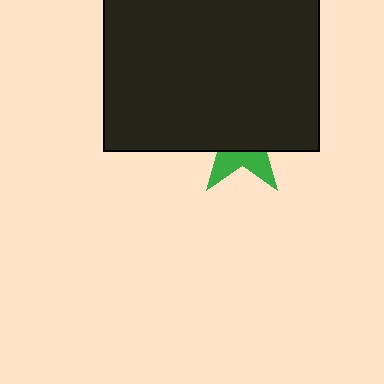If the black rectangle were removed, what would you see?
You would see the complete green star.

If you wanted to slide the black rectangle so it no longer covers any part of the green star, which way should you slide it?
Slide it up — that is the most direct way to separate the two shapes.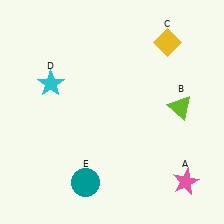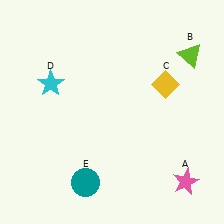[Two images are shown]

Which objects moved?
The objects that moved are: the lime triangle (B), the yellow diamond (C).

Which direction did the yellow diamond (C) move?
The yellow diamond (C) moved down.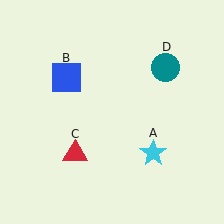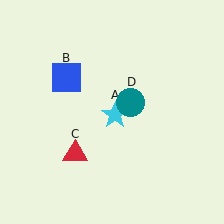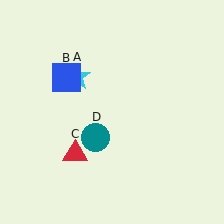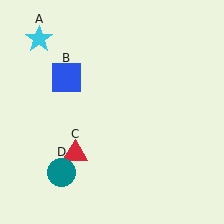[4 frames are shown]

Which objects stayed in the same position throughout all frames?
Blue square (object B) and red triangle (object C) remained stationary.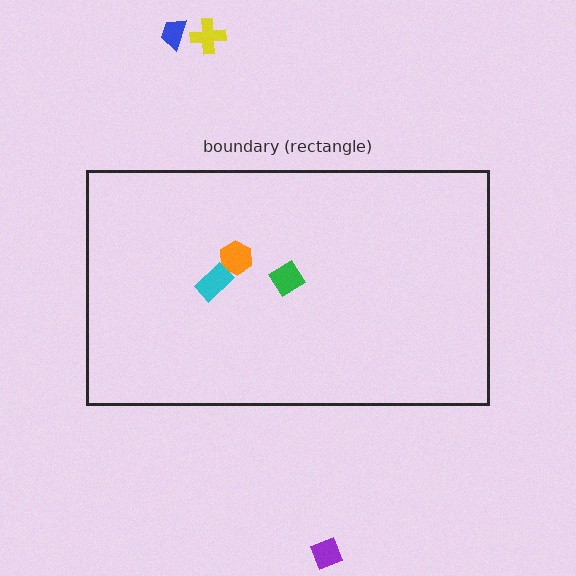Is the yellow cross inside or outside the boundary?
Outside.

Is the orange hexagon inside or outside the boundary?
Inside.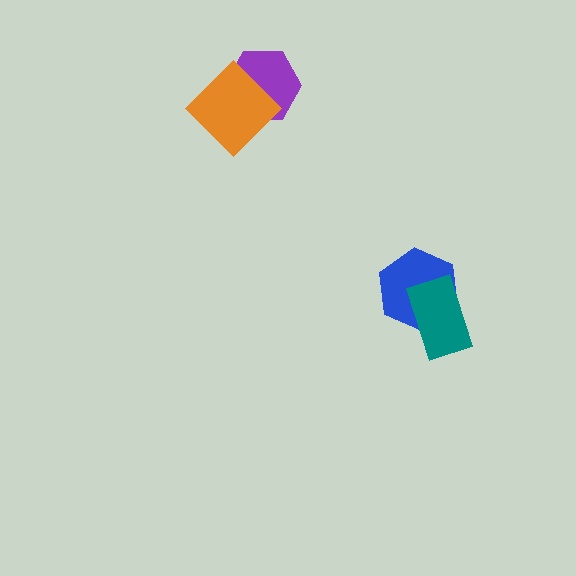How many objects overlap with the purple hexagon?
1 object overlaps with the purple hexagon.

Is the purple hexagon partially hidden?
Yes, it is partially covered by another shape.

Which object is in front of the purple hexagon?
The orange diamond is in front of the purple hexagon.